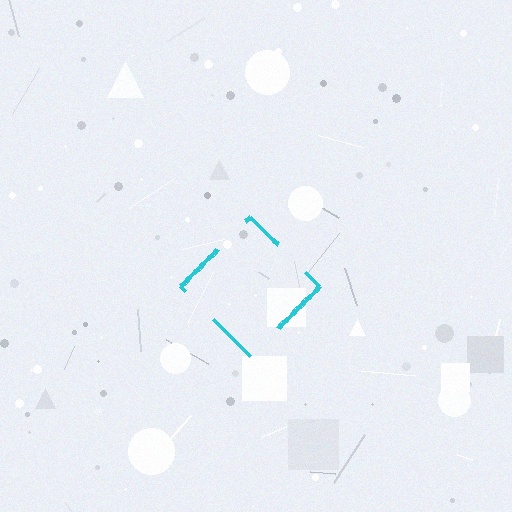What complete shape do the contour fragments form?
The contour fragments form a diamond.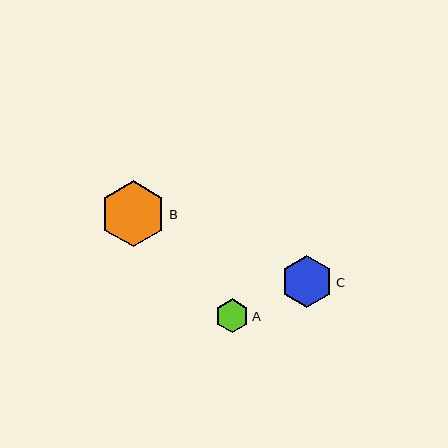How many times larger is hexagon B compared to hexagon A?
Hexagon B is approximately 2.0 times the size of hexagon A.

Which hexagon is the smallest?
Hexagon A is the smallest with a size of approximately 34 pixels.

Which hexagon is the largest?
Hexagon B is the largest with a size of approximately 66 pixels.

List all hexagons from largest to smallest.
From largest to smallest: B, C, A.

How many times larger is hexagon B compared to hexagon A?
Hexagon B is approximately 2.0 times the size of hexagon A.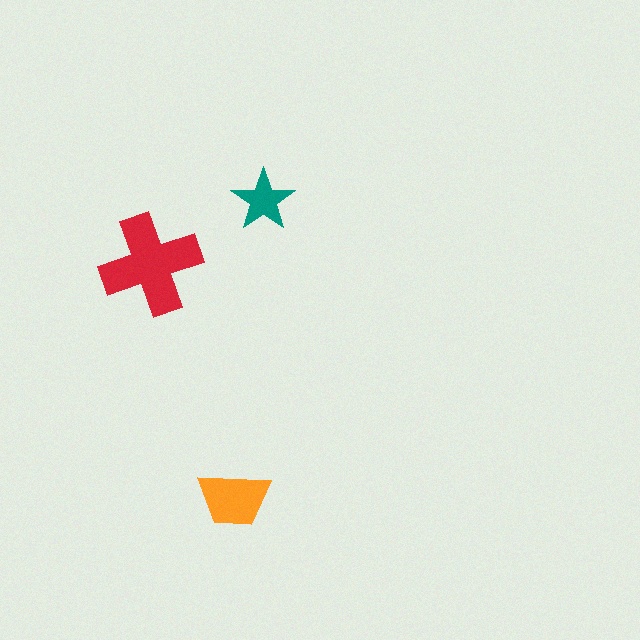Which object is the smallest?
The teal star.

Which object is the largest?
The red cross.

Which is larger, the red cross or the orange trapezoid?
The red cross.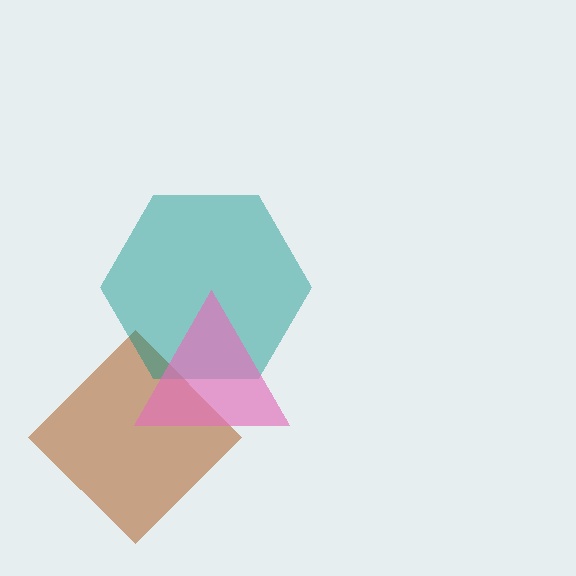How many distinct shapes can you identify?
There are 3 distinct shapes: a brown diamond, a teal hexagon, a pink triangle.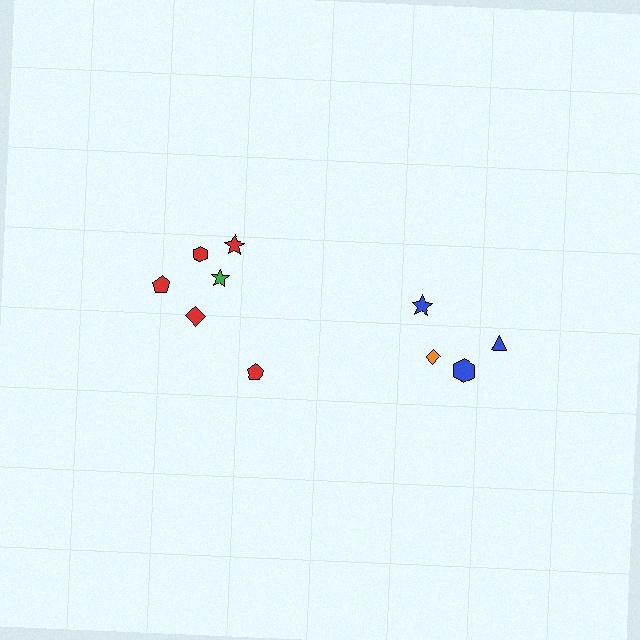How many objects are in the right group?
There are 4 objects.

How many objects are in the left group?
There are 6 objects.